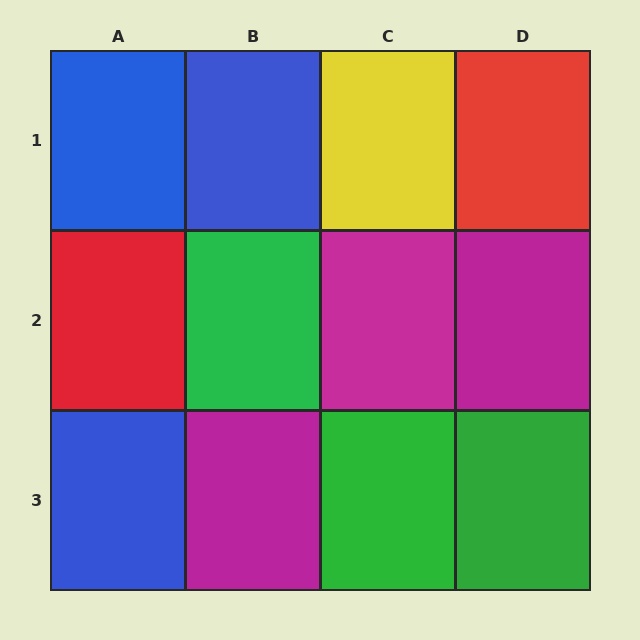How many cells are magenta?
3 cells are magenta.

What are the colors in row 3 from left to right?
Blue, magenta, green, green.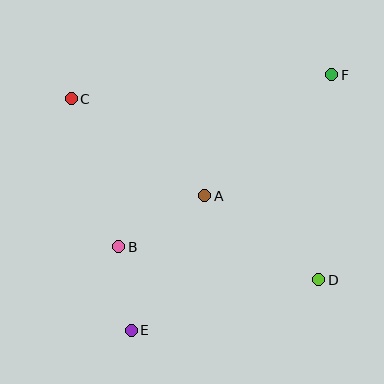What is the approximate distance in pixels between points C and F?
The distance between C and F is approximately 262 pixels.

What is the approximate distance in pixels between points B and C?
The distance between B and C is approximately 156 pixels.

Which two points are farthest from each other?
Points E and F are farthest from each other.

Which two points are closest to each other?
Points B and E are closest to each other.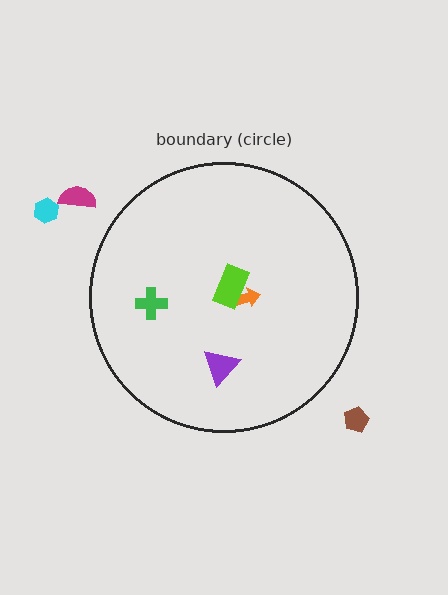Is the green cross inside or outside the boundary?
Inside.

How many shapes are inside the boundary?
4 inside, 3 outside.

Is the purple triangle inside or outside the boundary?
Inside.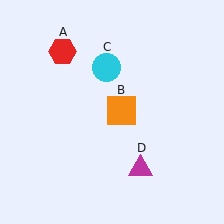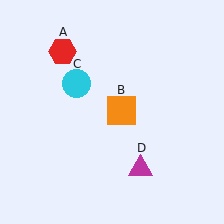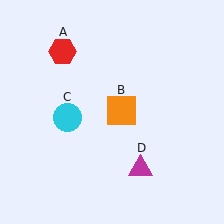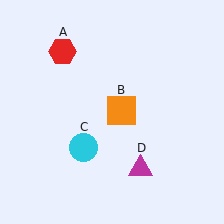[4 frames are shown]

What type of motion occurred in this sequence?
The cyan circle (object C) rotated counterclockwise around the center of the scene.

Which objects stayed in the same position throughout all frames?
Red hexagon (object A) and orange square (object B) and magenta triangle (object D) remained stationary.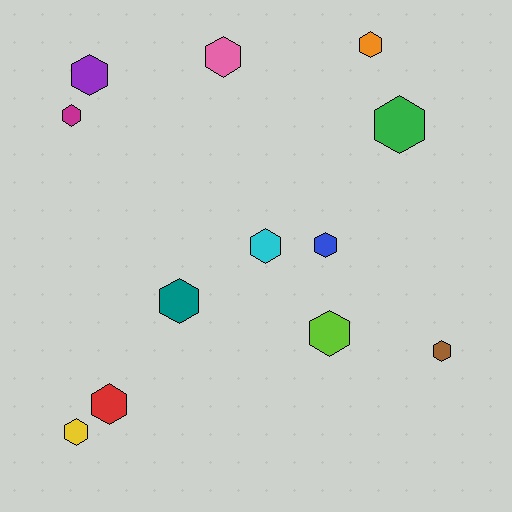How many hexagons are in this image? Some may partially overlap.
There are 12 hexagons.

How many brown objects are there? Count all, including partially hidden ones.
There is 1 brown object.